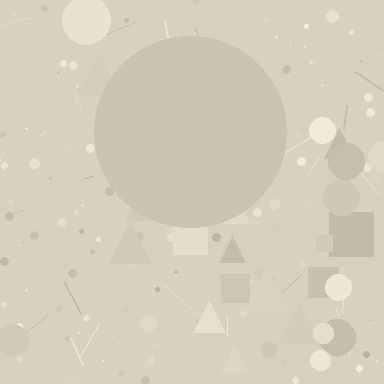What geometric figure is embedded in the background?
A circle is embedded in the background.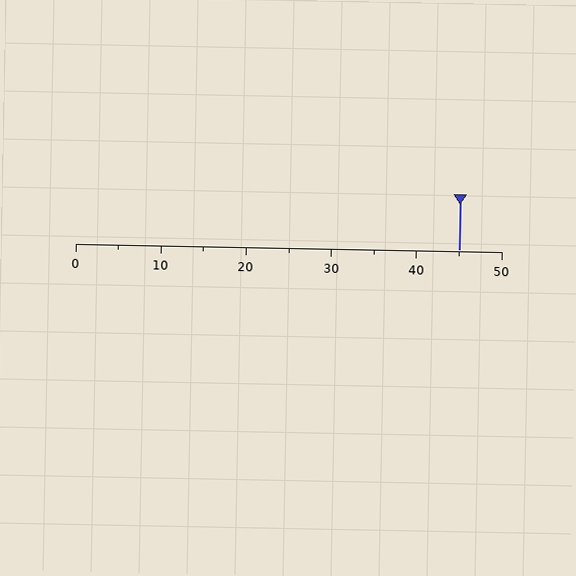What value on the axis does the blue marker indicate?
The marker indicates approximately 45.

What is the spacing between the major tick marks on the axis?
The major ticks are spaced 10 apart.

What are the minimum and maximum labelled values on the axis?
The axis runs from 0 to 50.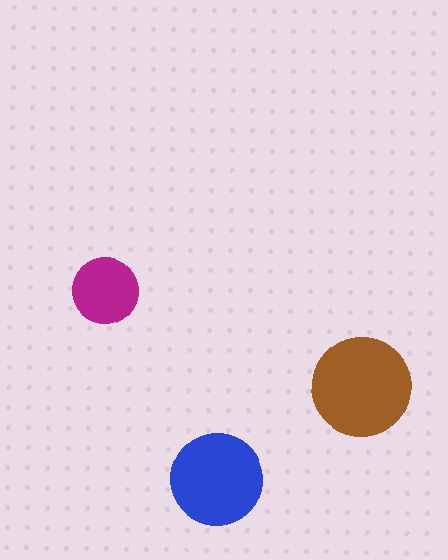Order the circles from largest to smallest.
the brown one, the blue one, the magenta one.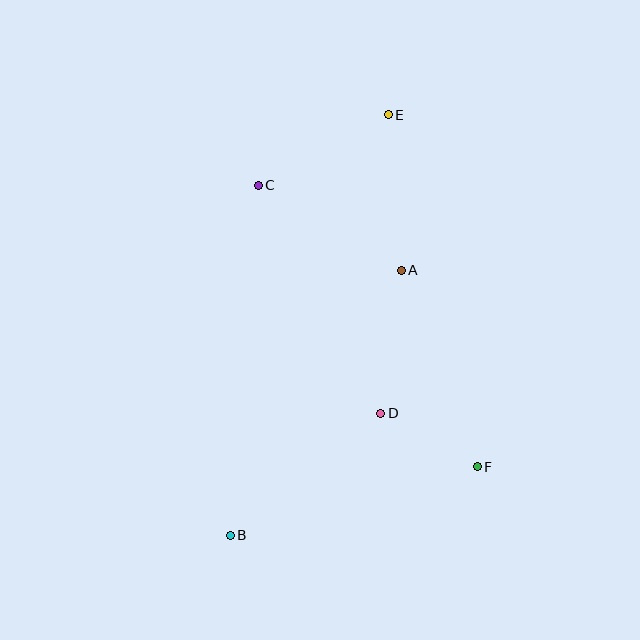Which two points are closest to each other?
Points D and F are closest to each other.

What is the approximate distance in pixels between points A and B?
The distance between A and B is approximately 315 pixels.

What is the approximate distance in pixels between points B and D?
The distance between B and D is approximately 194 pixels.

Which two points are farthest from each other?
Points B and E are farthest from each other.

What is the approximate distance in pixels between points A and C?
The distance between A and C is approximately 166 pixels.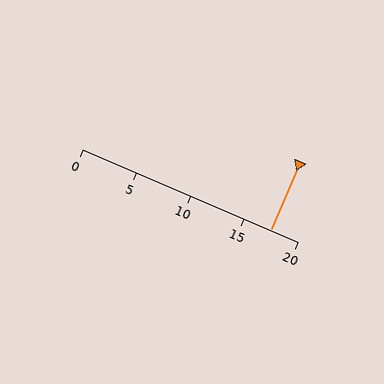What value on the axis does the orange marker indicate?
The marker indicates approximately 17.5.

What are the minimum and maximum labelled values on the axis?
The axis runs from 0 to 20.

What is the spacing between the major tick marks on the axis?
The major ticks are spaced 5 apart.